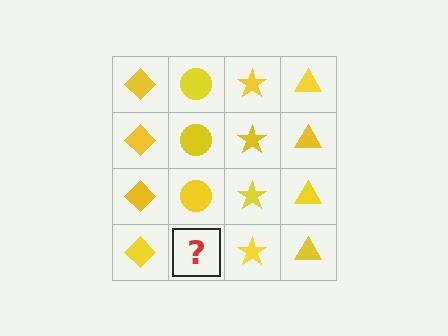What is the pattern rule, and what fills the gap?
The rule is that each column has a consistent shape. The gap should be filled with a yellow circle.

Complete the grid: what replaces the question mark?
The question mark should be replaced with a yellow circle.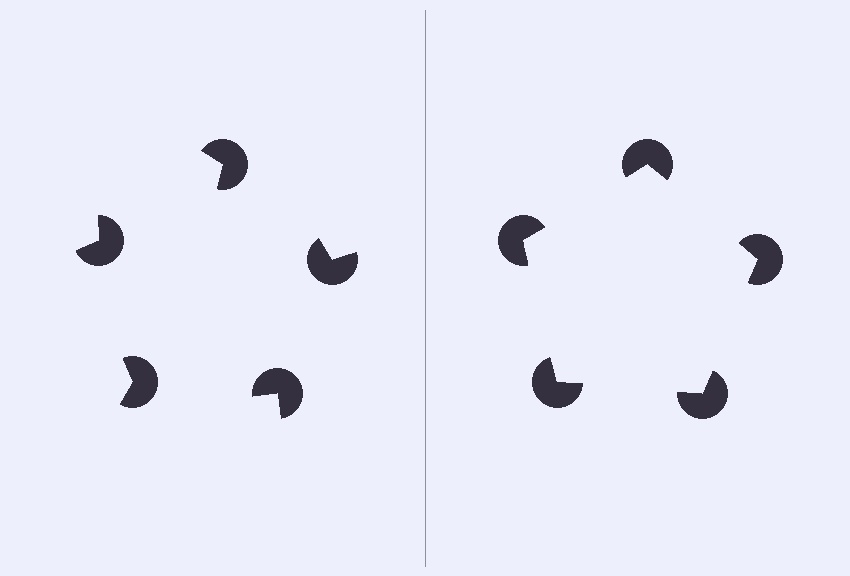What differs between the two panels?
The pac-man discs are positioned identically on both sides; only the wedge orientations differ. On the right they align to a pentagon; on the left they are misaligned.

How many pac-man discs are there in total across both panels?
10 — 5 on each side.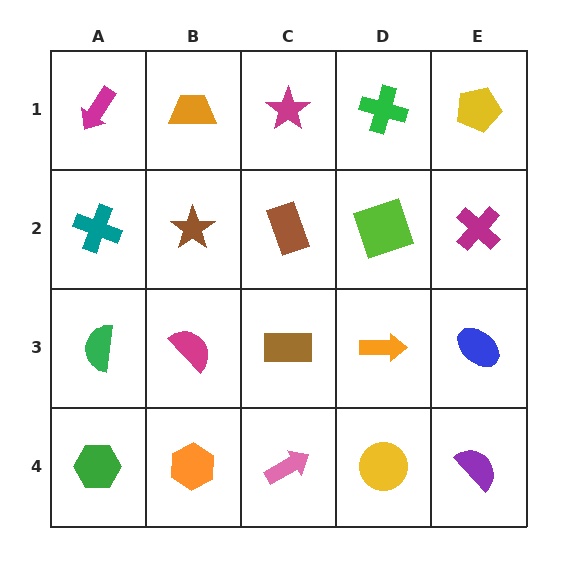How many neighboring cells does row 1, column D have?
3.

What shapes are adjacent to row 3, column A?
A teal cross (row 2, column A), a green hexagon (row 4, column A), a magenta semicircle (row 3, column B).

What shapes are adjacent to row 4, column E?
A blue ellipse (row 3, column E), a yellow circle (row 4, column D).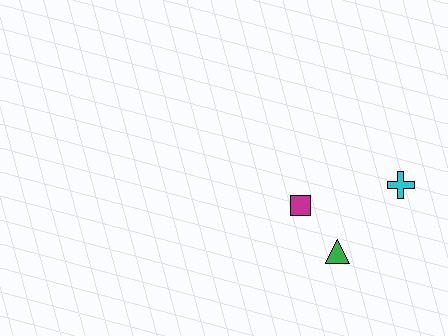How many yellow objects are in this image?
There are no yellow objects.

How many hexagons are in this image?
There are no hexagons.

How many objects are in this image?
There are 3 objects.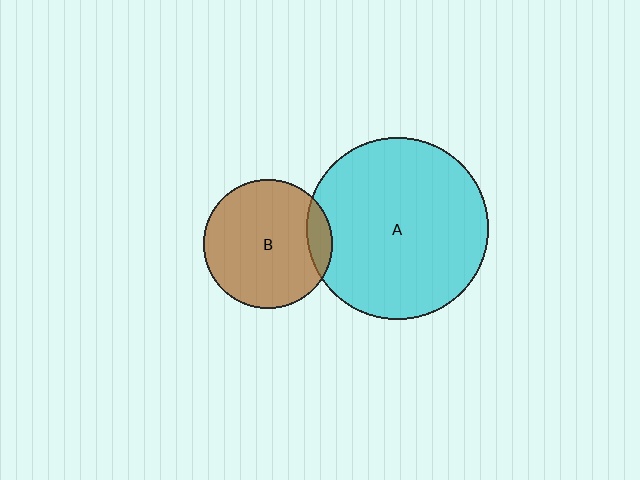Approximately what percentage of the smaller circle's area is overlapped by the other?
Approximately 10%.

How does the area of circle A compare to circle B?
Approximately 2.0 times.